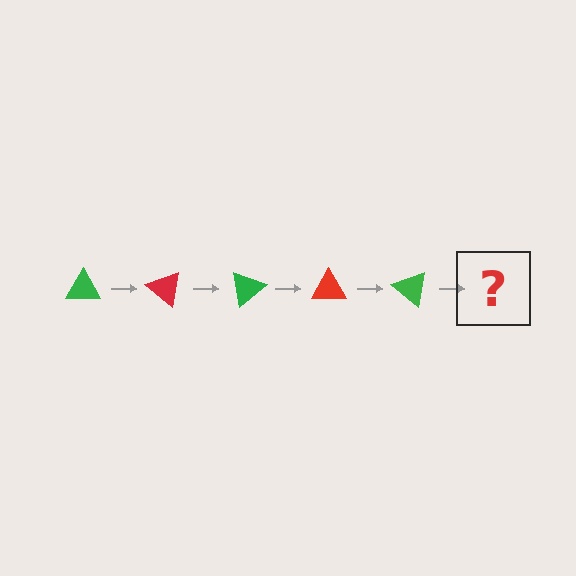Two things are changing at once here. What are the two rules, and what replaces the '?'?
The two rules are that it rotates 40 degrees each step and the color cycles through green and red. The '?' should be a red triangle, rotated 200 degrees from the start.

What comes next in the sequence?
The next element should be a red triangle, rotated 200 degrees from the start.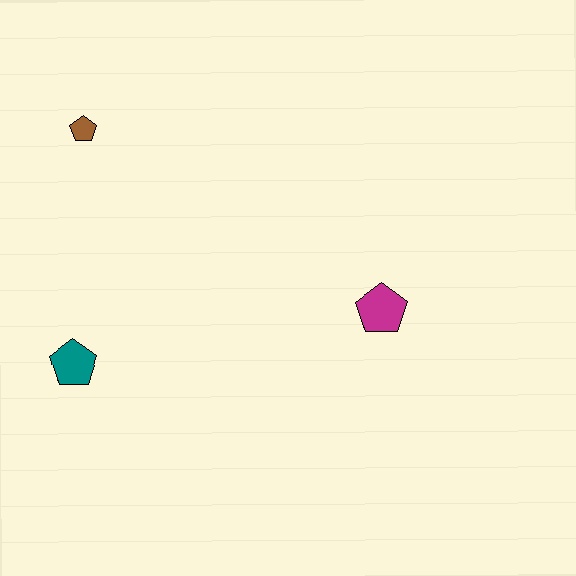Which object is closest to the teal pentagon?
The brown pentagon is closest to the teal pentagon.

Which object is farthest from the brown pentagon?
The magenta pentagon is farthest from the brown pentagon.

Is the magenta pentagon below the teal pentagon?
No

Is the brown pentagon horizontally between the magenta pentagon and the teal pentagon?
Yes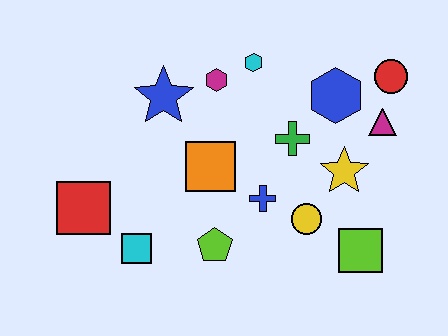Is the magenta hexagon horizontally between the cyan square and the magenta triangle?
Yes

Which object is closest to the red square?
The cyan square is closest to the red square.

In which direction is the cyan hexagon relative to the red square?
The cyan hexagon is to the right of the red square.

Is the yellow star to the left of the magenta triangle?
Yes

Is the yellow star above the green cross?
No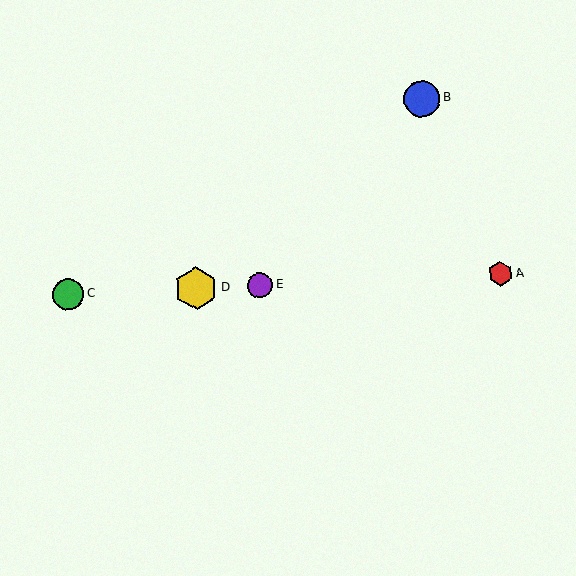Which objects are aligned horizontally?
Objects A, C, D, E are aligned horizontally.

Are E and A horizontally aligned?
Yes, both are at y≈285.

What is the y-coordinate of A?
Object A is at y≈274.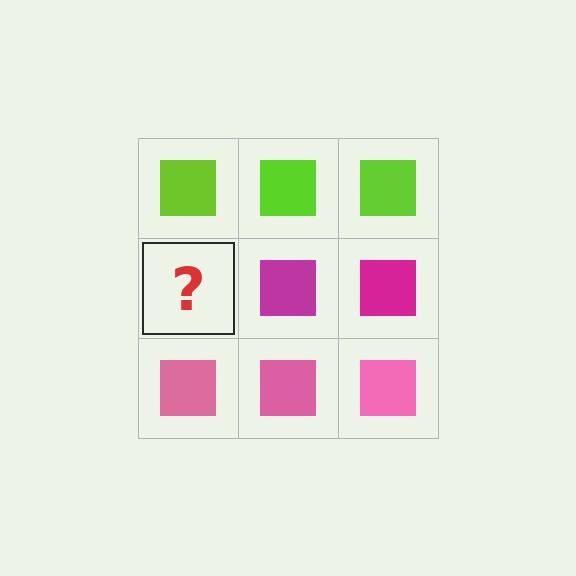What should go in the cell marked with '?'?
The missing cell should contain a magenta square.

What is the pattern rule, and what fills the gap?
The rule is that each row has a consistent color. The gap should be filled with a magenta square.